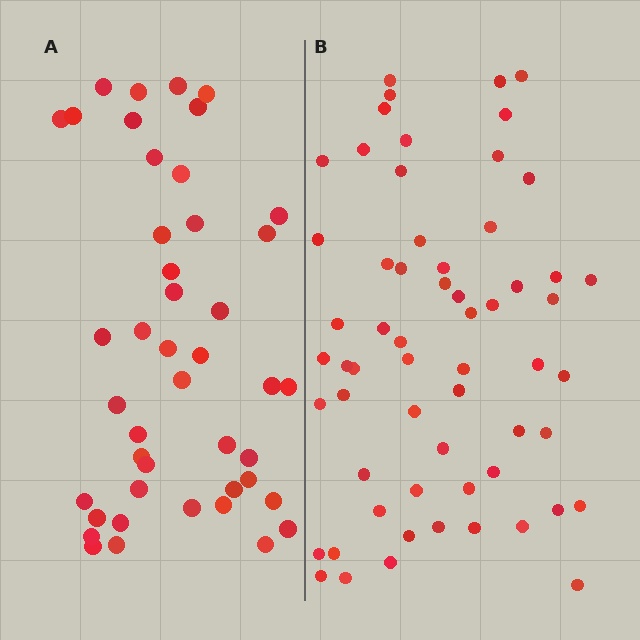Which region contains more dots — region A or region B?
Region B (the right region) has more dots.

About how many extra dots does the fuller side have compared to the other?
Region B has approximately 15 more dots than region A.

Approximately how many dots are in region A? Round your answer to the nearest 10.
About 40 dots. (The exact count is 44, which rounds to 40.)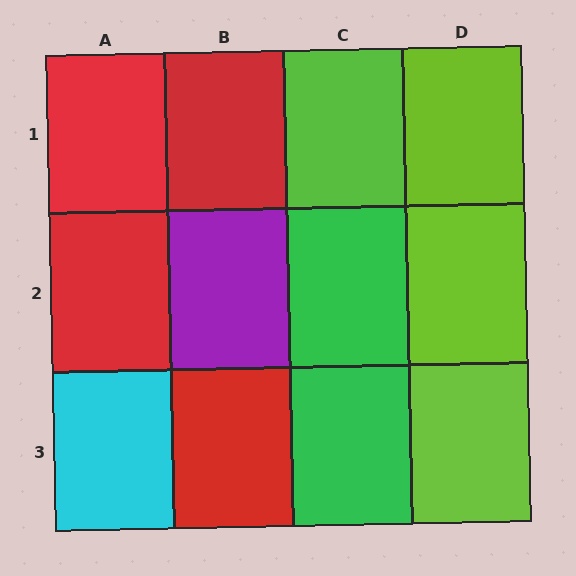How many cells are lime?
4 cells are lime.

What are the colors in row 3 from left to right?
Cyan, red, green, lime.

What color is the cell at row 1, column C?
Lime.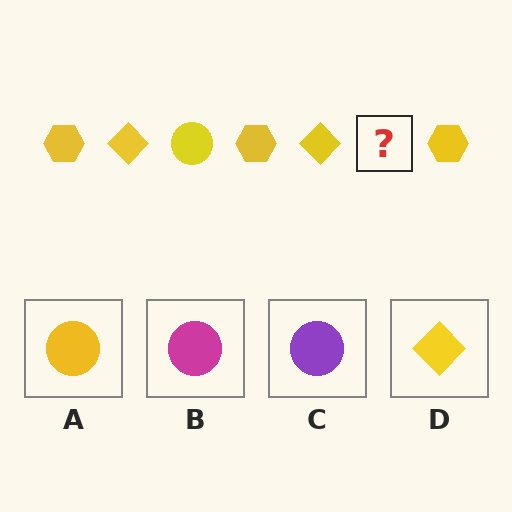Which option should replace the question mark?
Option A.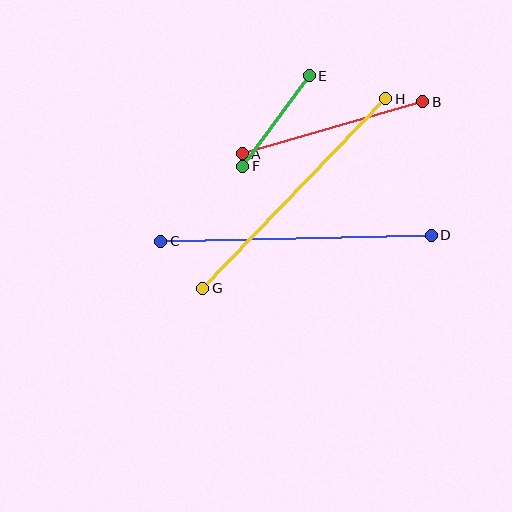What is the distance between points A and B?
The distance is approximately 188 pixels.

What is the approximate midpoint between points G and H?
The midpoint is at approximately (294, 194) pixels.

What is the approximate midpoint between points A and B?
The midpoint is at approximately (332, 128) pixels.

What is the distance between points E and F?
The distance is approximately 112 pixels.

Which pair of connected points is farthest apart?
Points C and D are farthest apart.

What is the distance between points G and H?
The distance is approximately 263 pixels.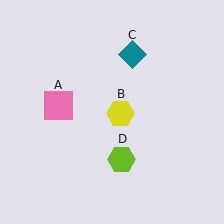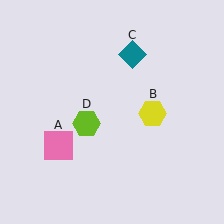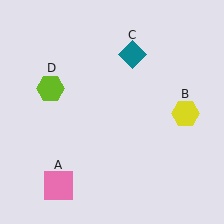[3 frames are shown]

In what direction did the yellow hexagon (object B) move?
The yellow hexagon (object B) moved right.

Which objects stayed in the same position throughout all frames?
Teal diamond (object C) remained stationary.